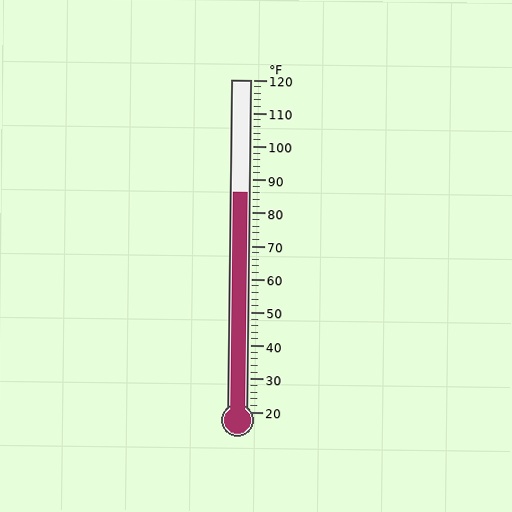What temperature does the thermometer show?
The thermometer shows approximately 86°F.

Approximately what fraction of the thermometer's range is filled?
The thermometer is filled to approximately 65% of its range.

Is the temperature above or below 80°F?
The temperature is above 80°F.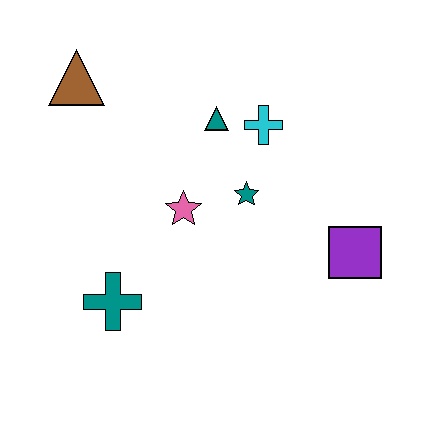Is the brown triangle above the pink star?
Yes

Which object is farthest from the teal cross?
The purple square is farthest from the teal cross.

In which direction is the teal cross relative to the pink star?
The teal cross is below the pink star.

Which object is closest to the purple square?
The teal star is closest to the purple square.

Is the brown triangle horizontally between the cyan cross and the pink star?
No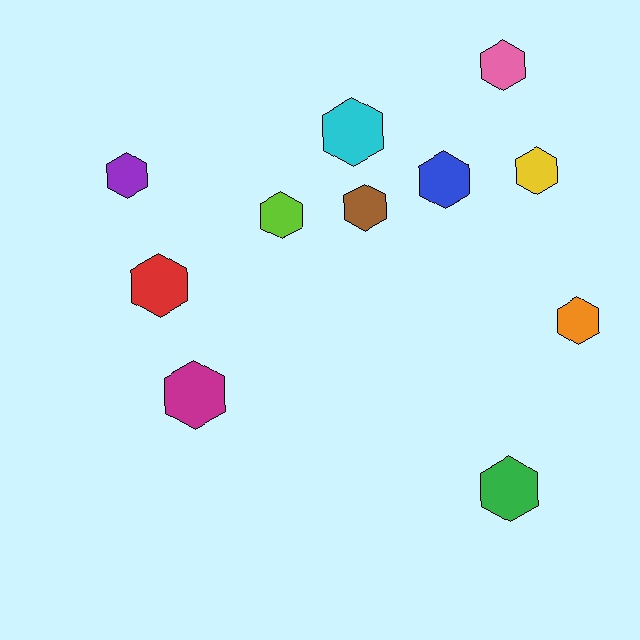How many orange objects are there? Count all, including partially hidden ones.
There is 1 orange object.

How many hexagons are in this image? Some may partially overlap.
There are 11 hexagons.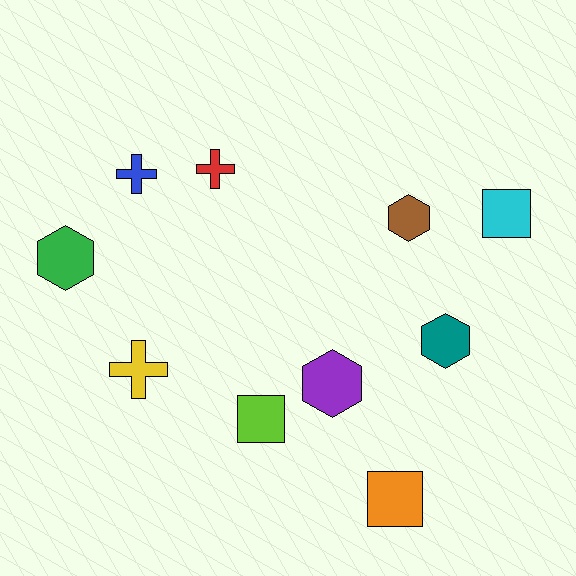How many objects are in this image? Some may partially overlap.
There are 10 objects.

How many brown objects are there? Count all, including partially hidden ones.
There is 1 brown object.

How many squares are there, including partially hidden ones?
There are 3 squares.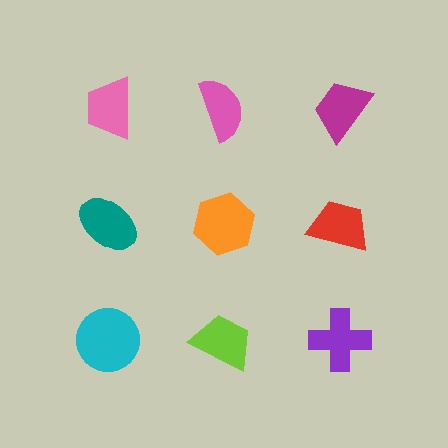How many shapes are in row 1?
3 shapes.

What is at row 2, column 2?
An orange hexagon.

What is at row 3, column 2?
A lime trapezoid.